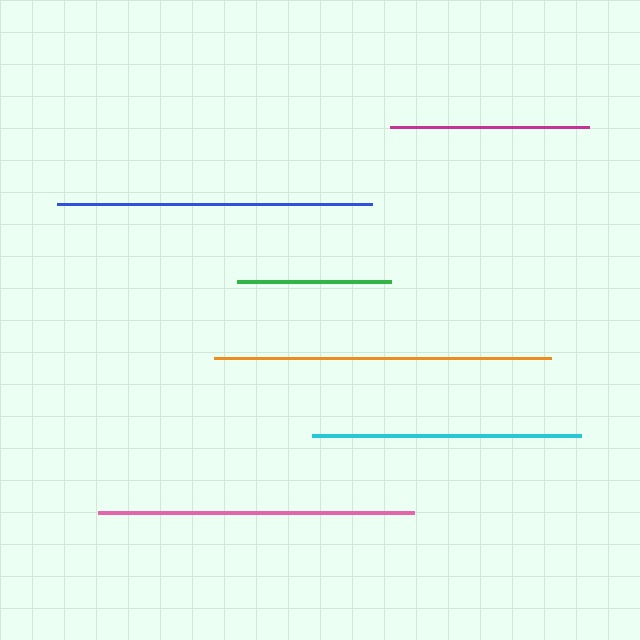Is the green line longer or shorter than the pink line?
The pink line is longer than the green line.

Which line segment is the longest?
The orange line is the longest at approximately 337 pixels.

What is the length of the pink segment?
The pink segment is approximately 315 pixels long.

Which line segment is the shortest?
The green line is the shortest at approximately 154 pixels.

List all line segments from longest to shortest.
From longest to shortest: orange, pink, blue, cyan, magenta, green.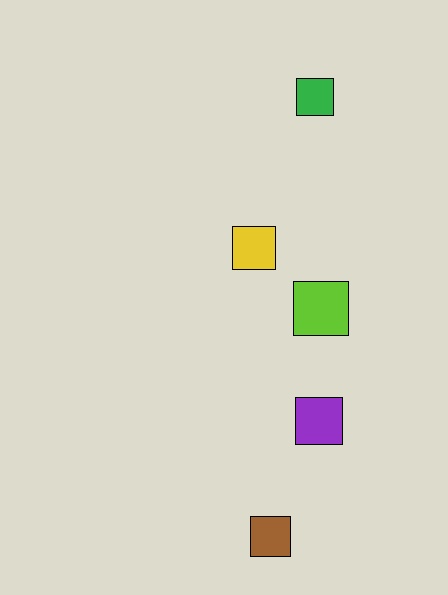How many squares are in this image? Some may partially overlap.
There are 5 squares.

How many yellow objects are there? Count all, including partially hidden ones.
There is 1 yellow object.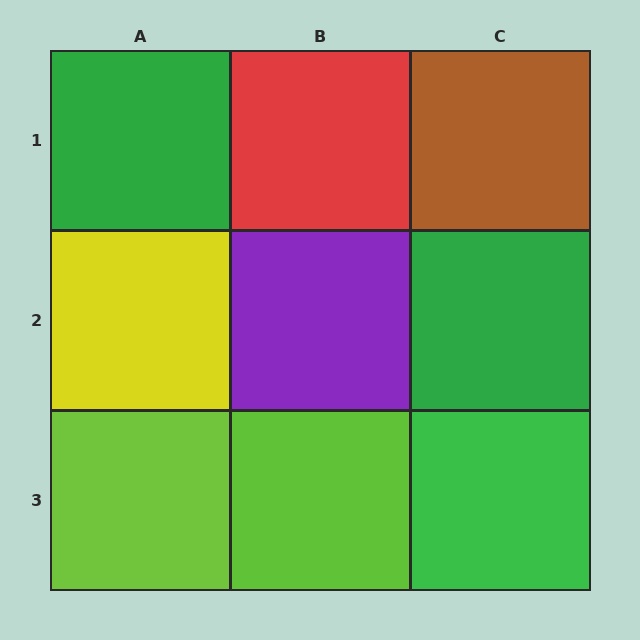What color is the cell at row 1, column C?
Brown.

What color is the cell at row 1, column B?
Red.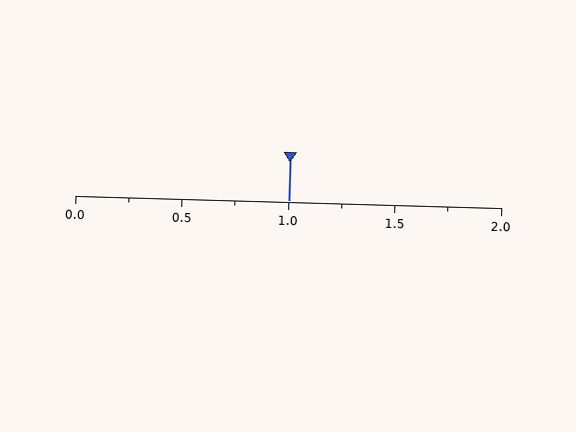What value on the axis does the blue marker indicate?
The marker indicates approximately 1.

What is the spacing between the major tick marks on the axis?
The major ticks are spaced 0.5 apart.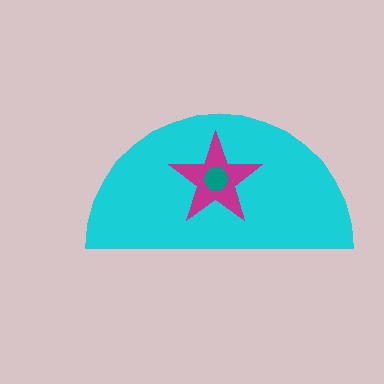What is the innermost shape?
The teal circle.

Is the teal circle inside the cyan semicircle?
Yes.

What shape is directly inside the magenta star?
The teal circle.